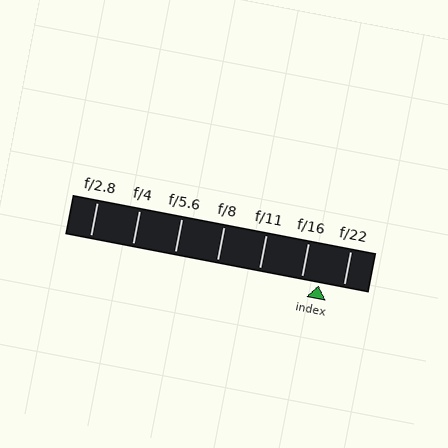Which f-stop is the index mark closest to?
The index mark is closest to f/16.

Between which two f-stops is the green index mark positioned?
The index mark is between f/16 and f/22.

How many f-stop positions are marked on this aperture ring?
There are 7 f-stop positions marked.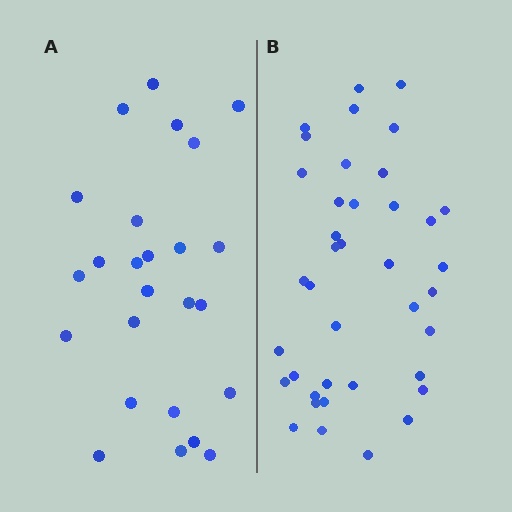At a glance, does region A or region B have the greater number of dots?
Region B (the right region) has more dots.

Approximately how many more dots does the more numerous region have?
Region B has approximately 15 more dots than region A.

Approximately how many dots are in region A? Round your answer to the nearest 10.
About 20 dots. (The exact count is 25, which rounds to 20.)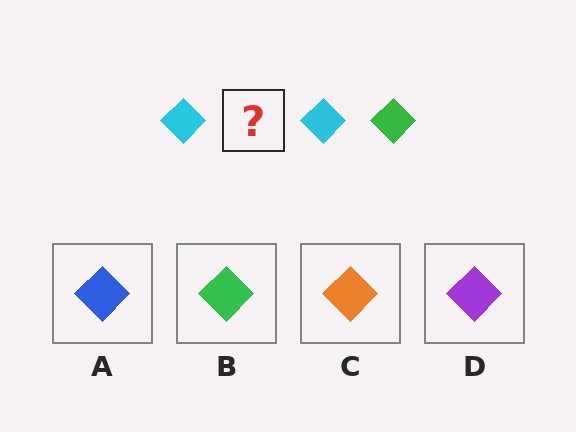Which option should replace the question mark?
Option B.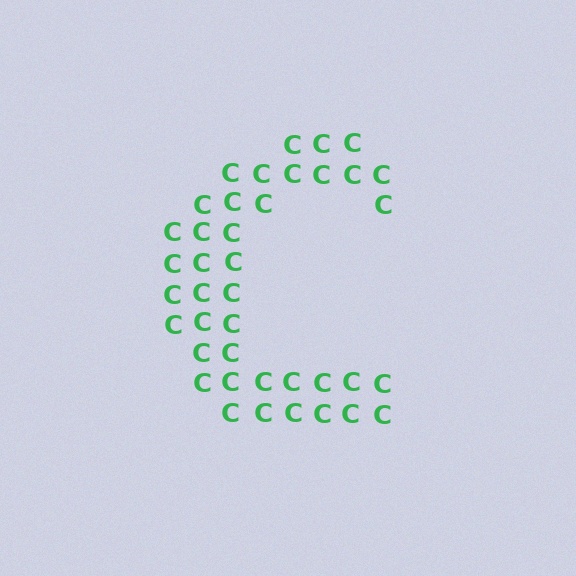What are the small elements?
The small elements are letter C's.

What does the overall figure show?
The overall figure shows the letter C.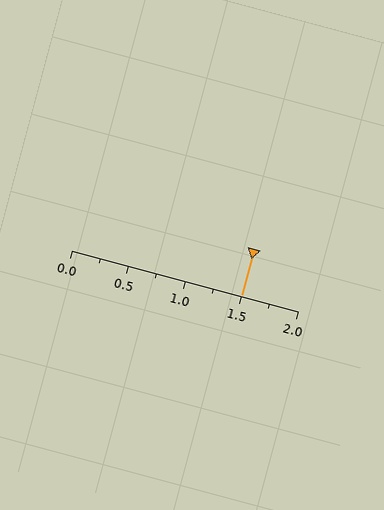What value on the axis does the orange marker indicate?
The marker indicates approximately 1.5.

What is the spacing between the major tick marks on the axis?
The major ticks are spaced 0.5 apart.